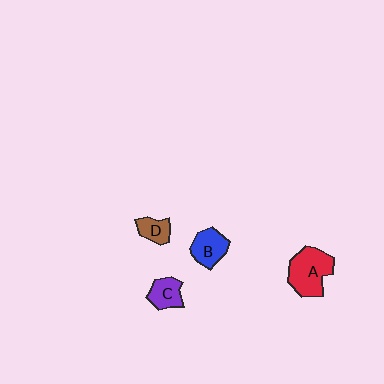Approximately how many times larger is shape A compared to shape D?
Approximately 2.4 times.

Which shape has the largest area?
Shape A (red).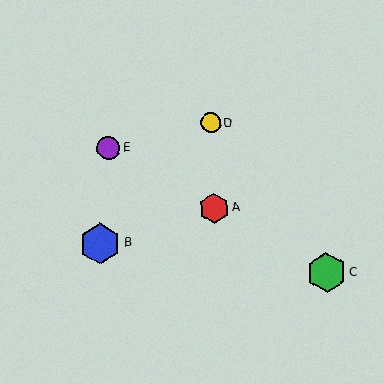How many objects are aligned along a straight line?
3 objects (A, C, E) are aligned along a straight line.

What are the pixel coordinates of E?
Object E is at (108, 148).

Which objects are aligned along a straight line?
Objects A, C, E are aligned along a straight line.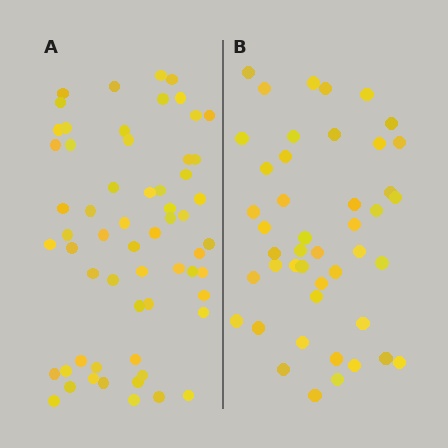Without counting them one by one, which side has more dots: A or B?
Region A (the left region) has more dots.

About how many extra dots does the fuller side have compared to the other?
Region A has approximately 15 more dots than region B.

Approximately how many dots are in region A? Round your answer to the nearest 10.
About 60 dots.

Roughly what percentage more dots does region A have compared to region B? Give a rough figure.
About 35% more.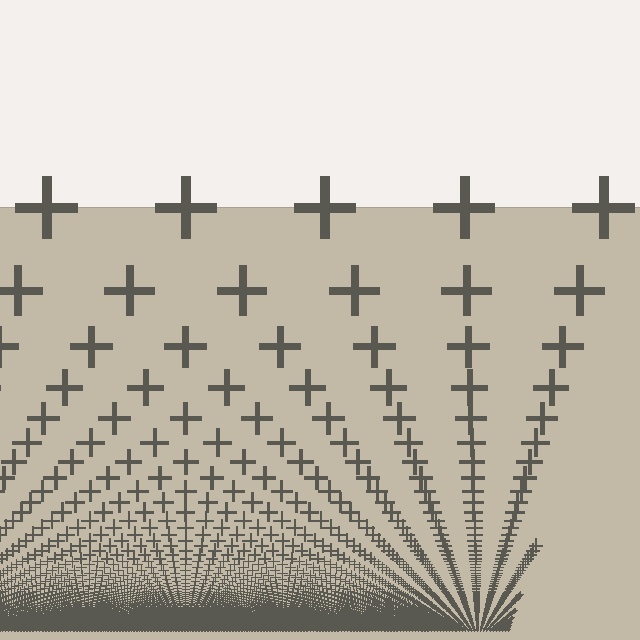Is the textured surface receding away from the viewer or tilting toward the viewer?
The surface appears to tilt toward the viewer. Texture elements get larger and sparser toward the top.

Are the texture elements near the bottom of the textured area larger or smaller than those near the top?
Smaller. The gradient is inverted — elements near the bottom are smaller and denser.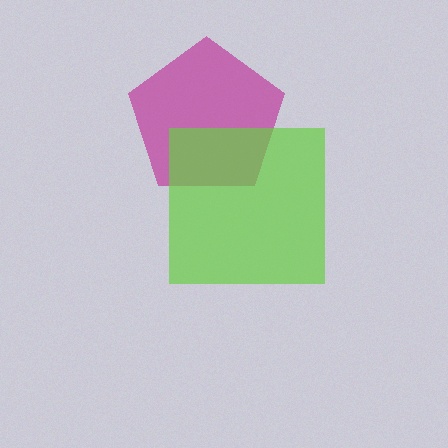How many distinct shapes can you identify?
There are 2 distinct shapes: a magenta pentagon, a lime square.